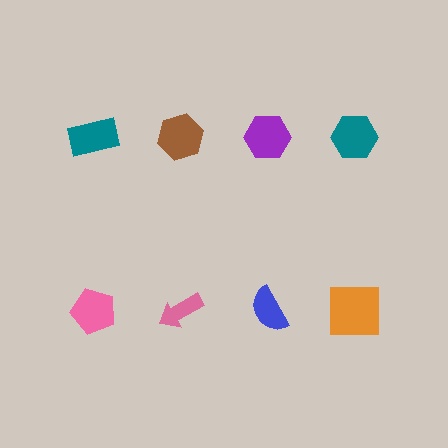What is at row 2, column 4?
An orange square.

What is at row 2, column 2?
A pink arrow.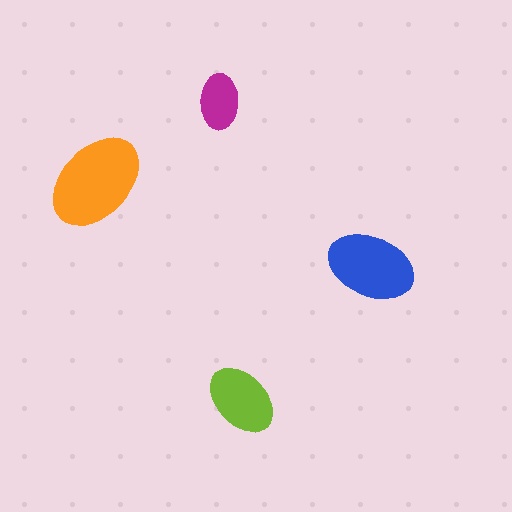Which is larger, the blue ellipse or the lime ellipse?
The blue one.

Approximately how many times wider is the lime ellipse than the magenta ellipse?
About 1.5 times wider.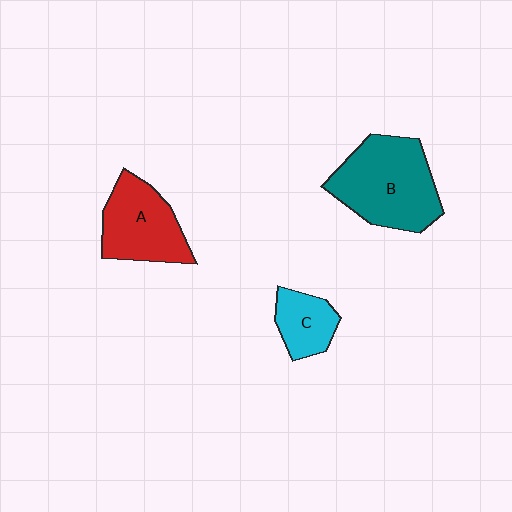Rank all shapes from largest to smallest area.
From largest to smallest: B (teal), A (red), C (cyan).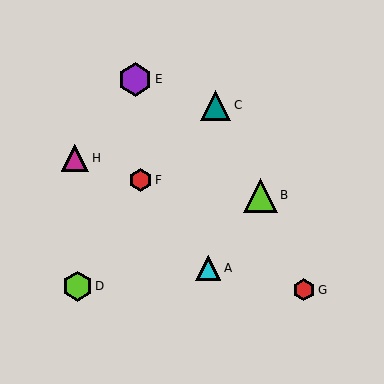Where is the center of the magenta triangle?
The center of the magenta triangle is at (75, 158).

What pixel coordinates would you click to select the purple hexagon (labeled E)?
Click at (135, 79) to select the purple hexagon E.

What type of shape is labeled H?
Shape H is a magenta triangle.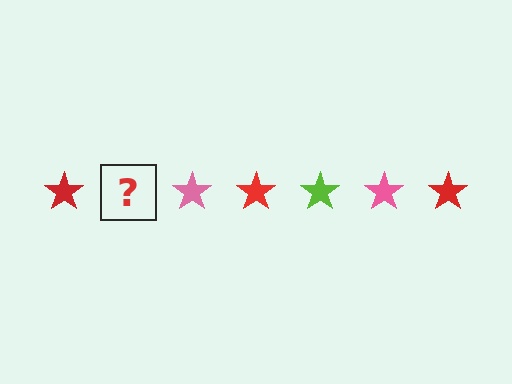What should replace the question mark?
The question mark should be replaced with a lime star.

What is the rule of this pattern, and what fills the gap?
The rule is that the pattern cycles through red, lime, pink stars. The gap should be filled with a lime star.